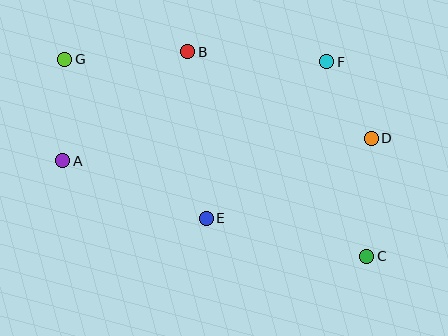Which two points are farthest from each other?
Points C and G are farthest from each other.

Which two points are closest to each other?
Points D and F are closest to each other.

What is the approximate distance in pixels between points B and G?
The distance between B and G is approximately 123 pixels.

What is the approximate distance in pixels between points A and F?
The distance between A and F is approximately 282 pixels.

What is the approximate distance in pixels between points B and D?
The distance between B and D is approximately 203 pixels.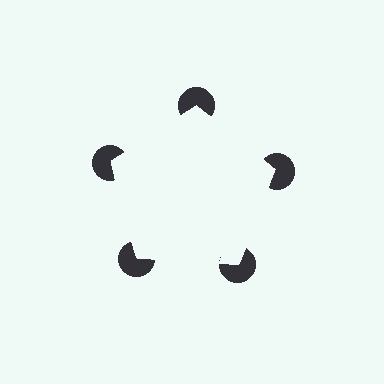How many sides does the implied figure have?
5 sides.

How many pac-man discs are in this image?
There are 5 — one at each vertex of the illusory pentagon.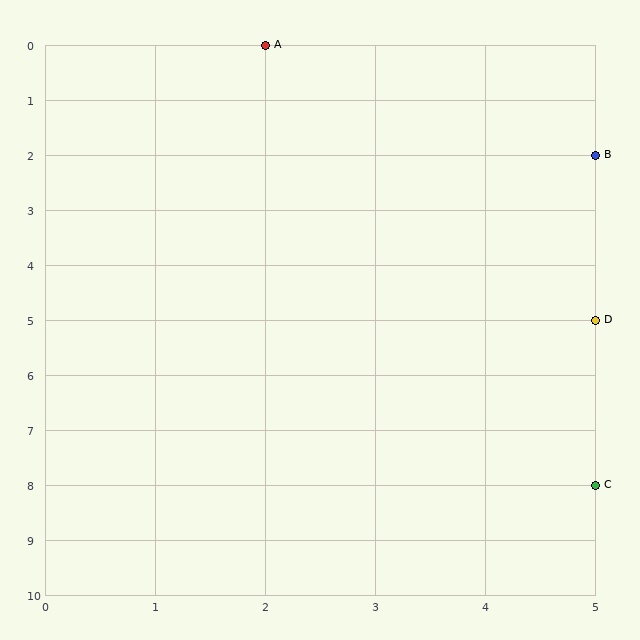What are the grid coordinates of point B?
Point B is at grid coordinates (5, 2).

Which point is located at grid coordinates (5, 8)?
Point C is at (5, 8).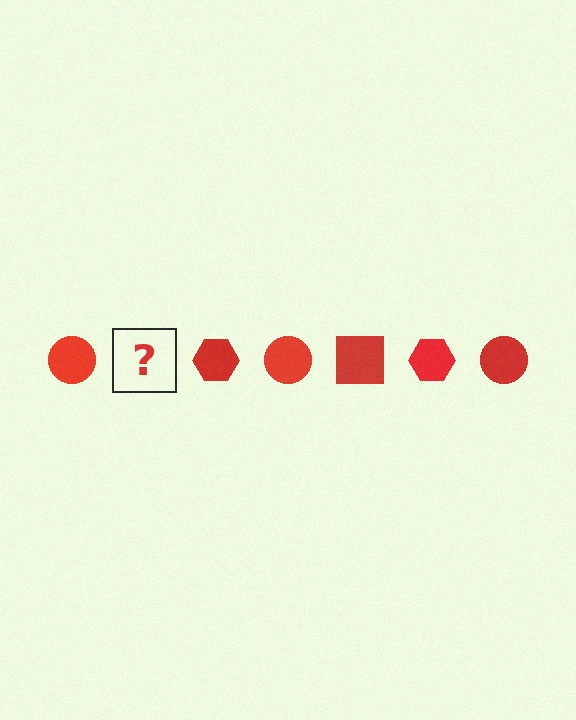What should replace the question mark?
The question mark should be replaced with a red square.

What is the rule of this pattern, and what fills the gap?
The rule is that the pattern cycles through circle, square, hexagon shapes in red. The gap should be filled with a red square.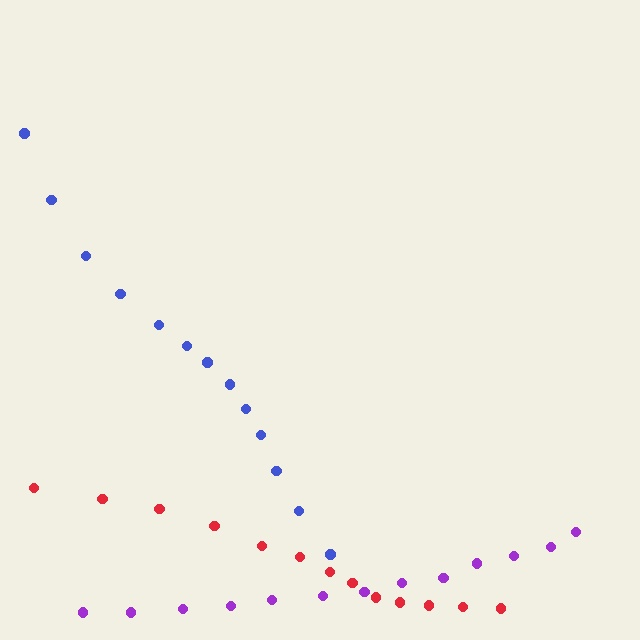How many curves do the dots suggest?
There are 3 distinct paths.